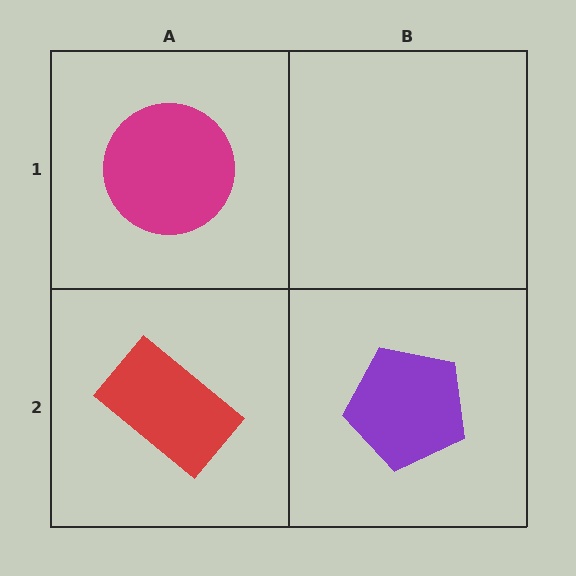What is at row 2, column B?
A purple pentagon.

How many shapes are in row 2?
2 shapes.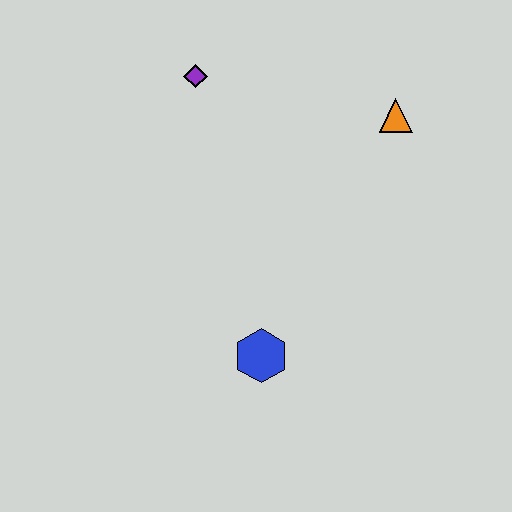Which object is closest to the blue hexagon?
The orange triangle is closest to the blue hexagon.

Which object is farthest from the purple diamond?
The blue hexagon is farthest from the purple diamond.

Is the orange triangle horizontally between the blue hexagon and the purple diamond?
No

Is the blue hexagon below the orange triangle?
Yes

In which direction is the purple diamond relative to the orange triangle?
The purple diamond is to the left of the orange triangle.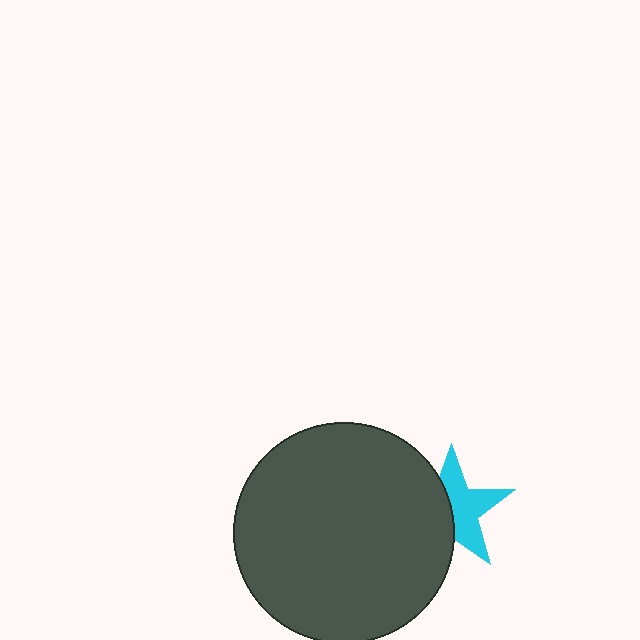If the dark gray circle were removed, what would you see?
You would see the complete cyan star.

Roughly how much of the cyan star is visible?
About half of it is visible (roughly 55%).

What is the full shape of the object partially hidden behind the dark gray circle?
The partially hidden object is a cyan star.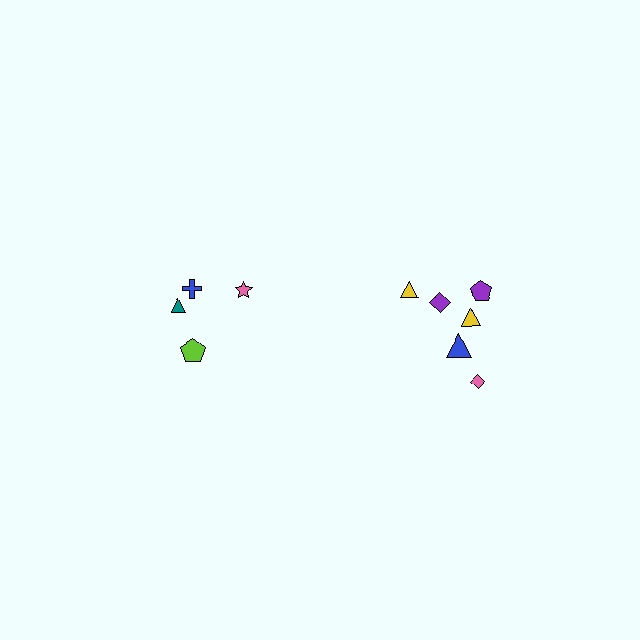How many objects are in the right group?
There are 6 objects.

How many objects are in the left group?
There are 4 objects.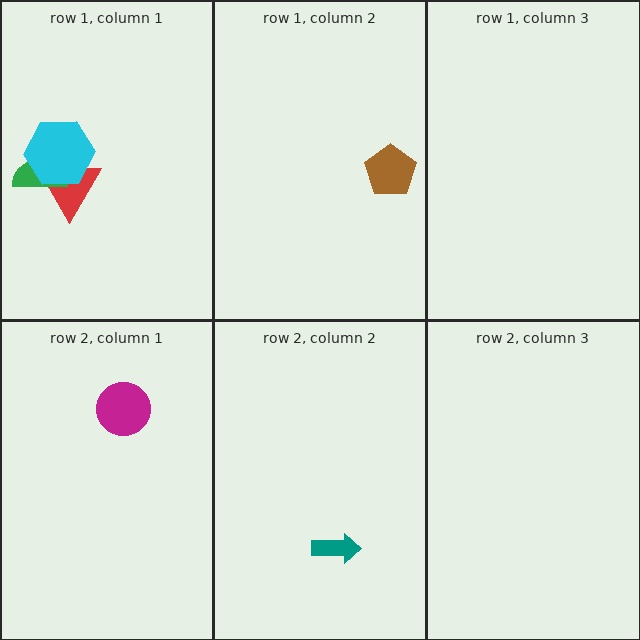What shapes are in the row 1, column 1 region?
The red triangle, the green semicircle, the cyan hexagon.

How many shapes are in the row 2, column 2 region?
1.